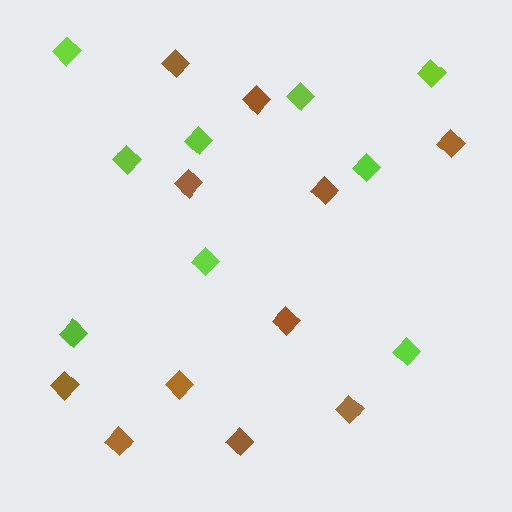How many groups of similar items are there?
There are 2 groups: one group of lime diamonds (9) and one group of brown diamonds (11).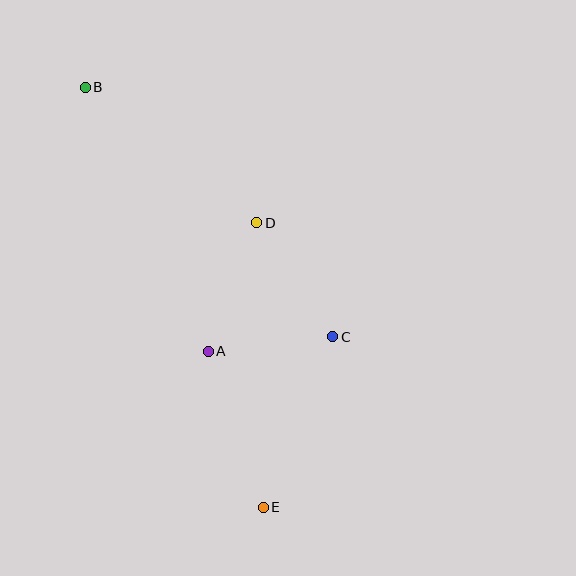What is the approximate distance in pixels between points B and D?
The distance between B and D is approximately 219 pixels.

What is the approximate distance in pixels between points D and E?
The distance between D and E is approximately 284 pixels.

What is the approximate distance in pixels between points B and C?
The distance between B and C is approximately 351 pixels.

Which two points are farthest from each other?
Points B and E are farthest from each other.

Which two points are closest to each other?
Points A and C are closest to each other.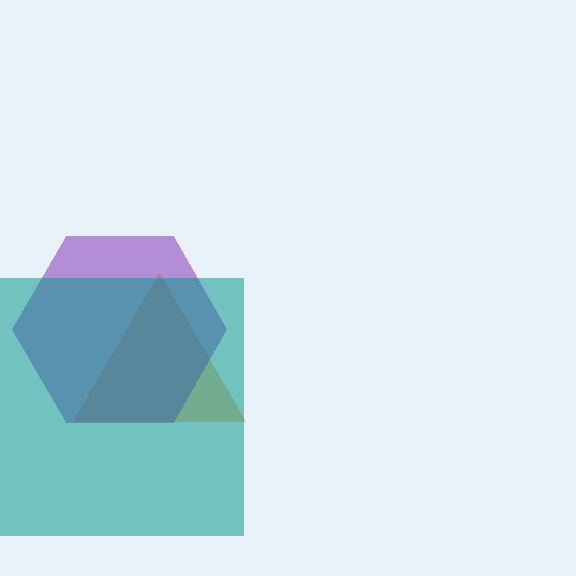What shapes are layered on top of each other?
The layered shapes are: an orange triangle, a purple hexagon, a teal square.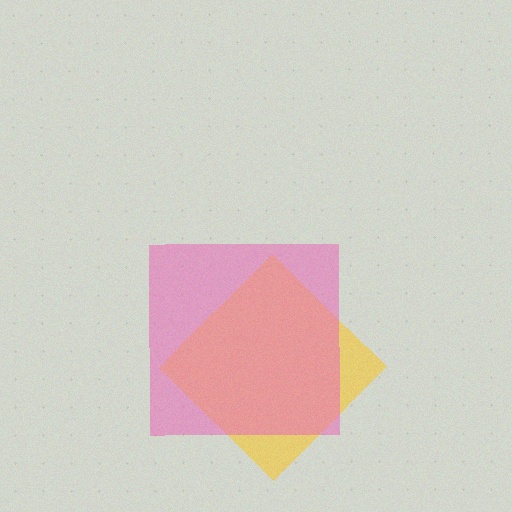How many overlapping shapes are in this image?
There are 2 overlapping shapes in the image.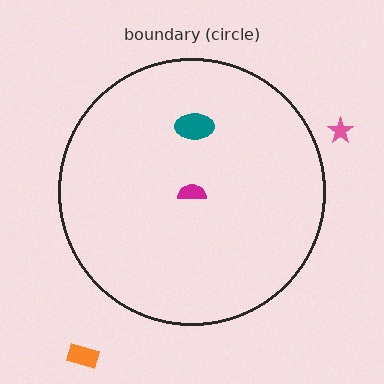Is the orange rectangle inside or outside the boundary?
Outside.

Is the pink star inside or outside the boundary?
Outside.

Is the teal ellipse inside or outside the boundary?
Inside.